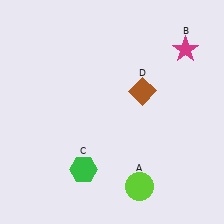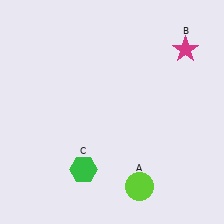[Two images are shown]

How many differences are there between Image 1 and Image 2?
There is 1 difference between the two images.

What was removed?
The brown diamond (D) was removed in Image 2.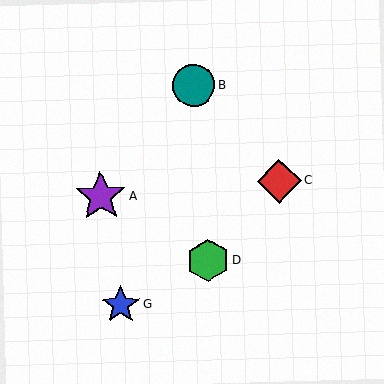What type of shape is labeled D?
Shape D is a green hexagon.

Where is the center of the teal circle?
The center of the teal circle is at (194, 86).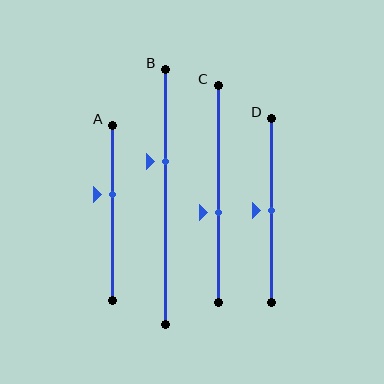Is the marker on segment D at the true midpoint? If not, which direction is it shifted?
Yes, the marker on segment D is at the true midpoint.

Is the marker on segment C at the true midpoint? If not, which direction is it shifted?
No, the marker on segment C is shifted downward by about 8% of the segment length.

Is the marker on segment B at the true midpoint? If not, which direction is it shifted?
No, the marker on segment B is shifted upward by about 14% of the segment length.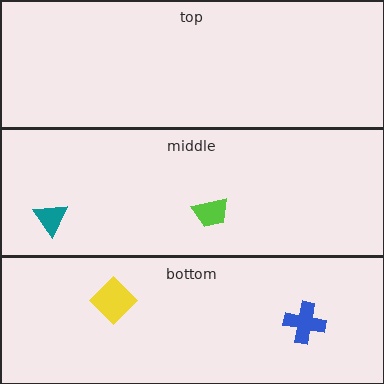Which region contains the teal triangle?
The middle region.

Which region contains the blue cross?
The bottom region.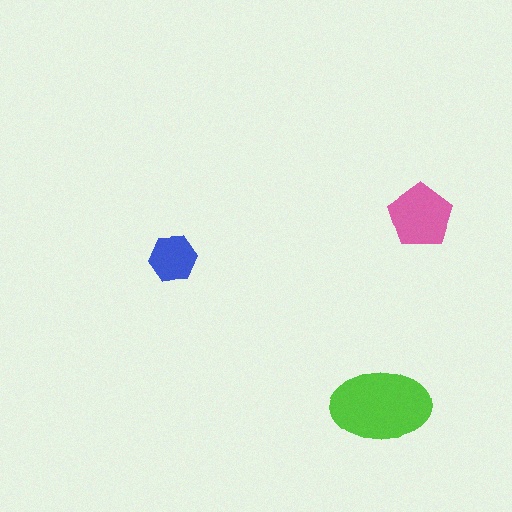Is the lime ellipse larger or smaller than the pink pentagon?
Larger.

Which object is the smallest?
The blue hexagon.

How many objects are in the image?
There are 3 objects in the image.